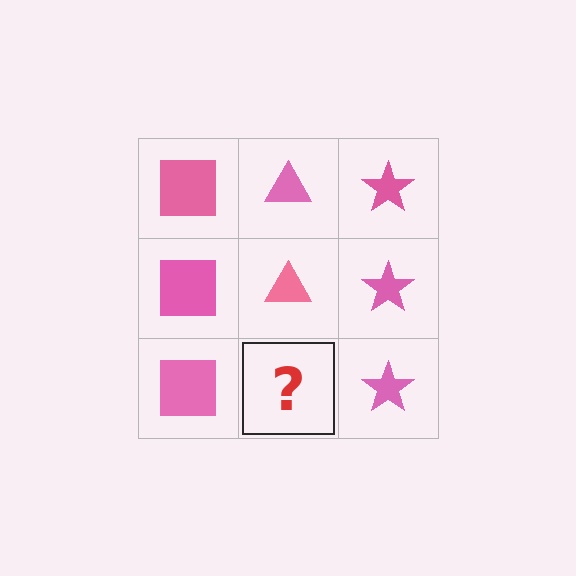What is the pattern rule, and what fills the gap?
The rule is that each column has a consistent shape. The gap should be filled with a pink triangle.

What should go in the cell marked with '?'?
The missing cell should contain a pink triangle.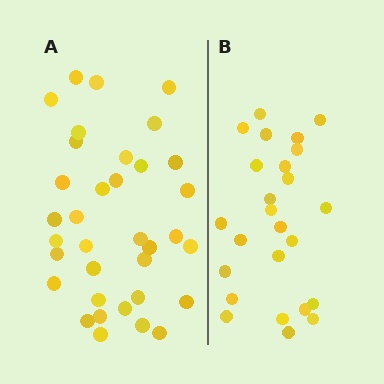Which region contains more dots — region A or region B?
Region A (the left region) has more dots.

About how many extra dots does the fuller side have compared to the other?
Region A has roughly 10 or so more dots than region B.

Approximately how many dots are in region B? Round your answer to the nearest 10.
About 20 dots. (The exact count is 25, which rounds to 20.)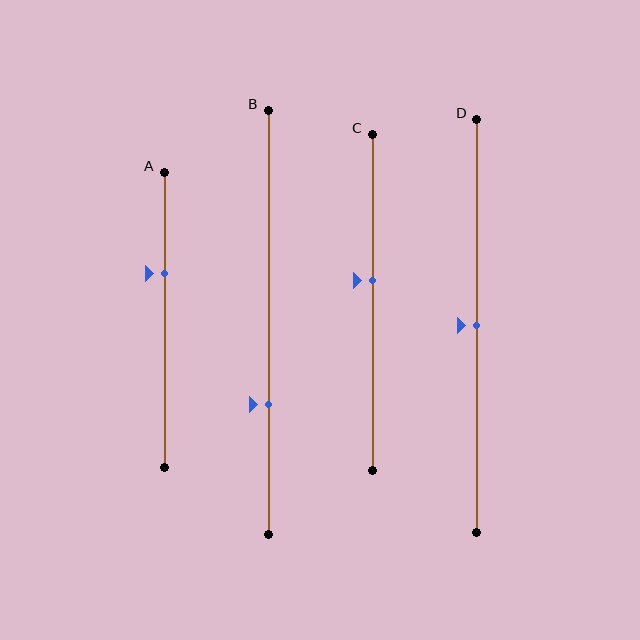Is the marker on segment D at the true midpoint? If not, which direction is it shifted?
Yes, the marker on segment D is at the true midpoint.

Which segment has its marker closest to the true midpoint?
Segment D has its marker closest to the true midpoint.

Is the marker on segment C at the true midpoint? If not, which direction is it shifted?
No, the marker on segment C is shifted upward by about 7% of the segment length.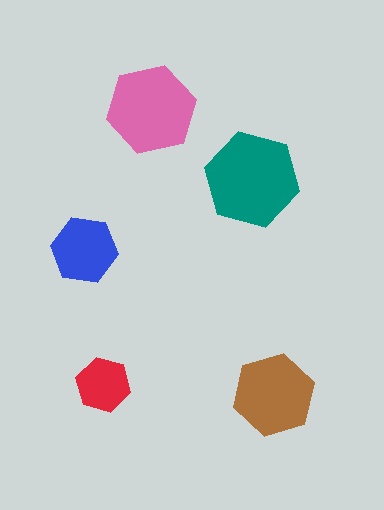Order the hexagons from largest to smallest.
the teal one, the pink one, the brown one, the blue one, the red one.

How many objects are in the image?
There are 5 objects in the image.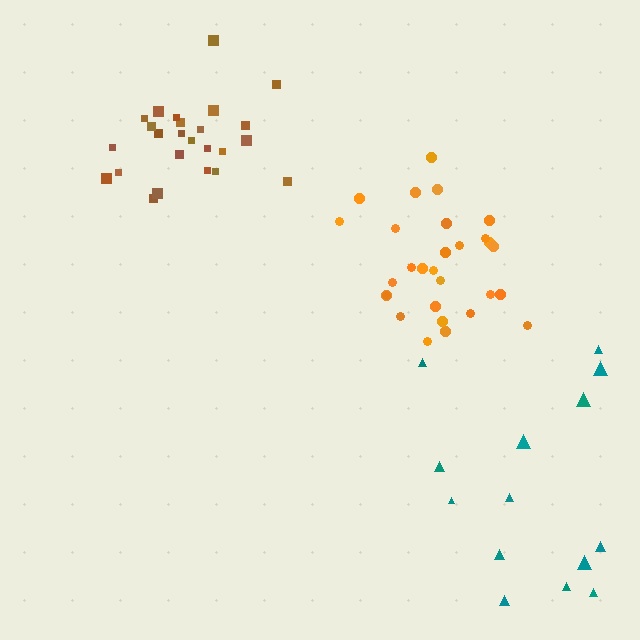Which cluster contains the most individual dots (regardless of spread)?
Orange (29).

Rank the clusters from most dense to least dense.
brown, orange, teal.